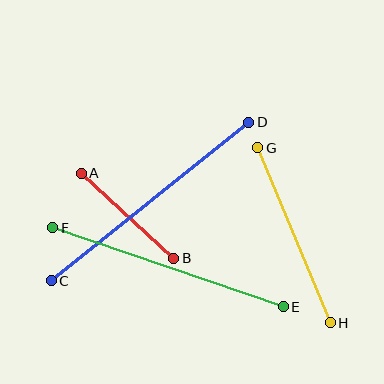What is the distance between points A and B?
The distance is approximately 125 pixels.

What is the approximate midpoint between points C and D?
The midpoint is at approximately (150, 202) pixels.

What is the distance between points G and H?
The distance is approximately 189 pixels.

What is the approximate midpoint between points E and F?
The midpoint is at approximately (168, 267) pixels.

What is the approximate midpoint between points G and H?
The midpoint is at approximately (294, 235) pixels.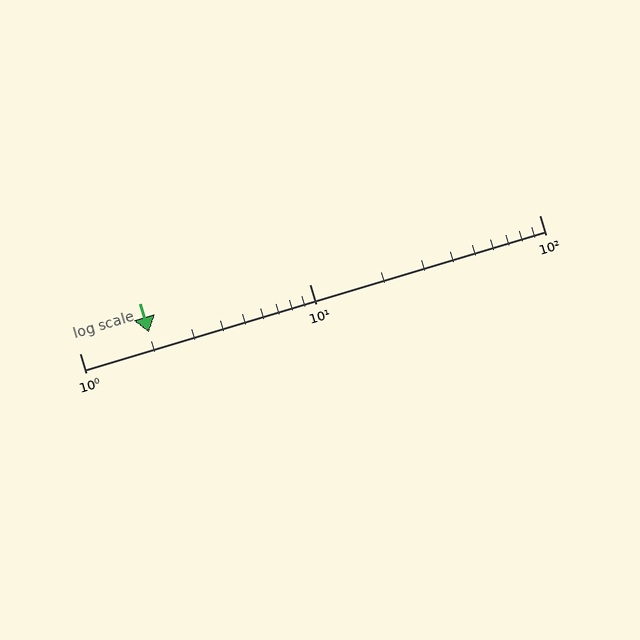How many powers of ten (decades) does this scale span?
The scale spans 2 decades, from 1 to 100.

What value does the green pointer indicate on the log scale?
The pointer indicates approximately 2.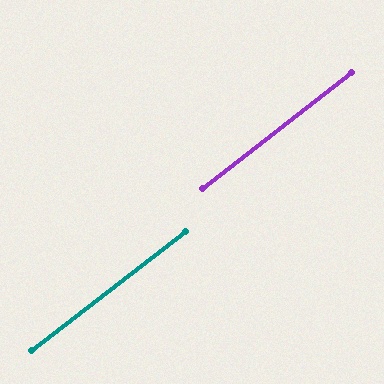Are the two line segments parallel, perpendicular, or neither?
Parallel — their directions differ by only 0.5°.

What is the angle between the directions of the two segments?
Approximately 0 degrees.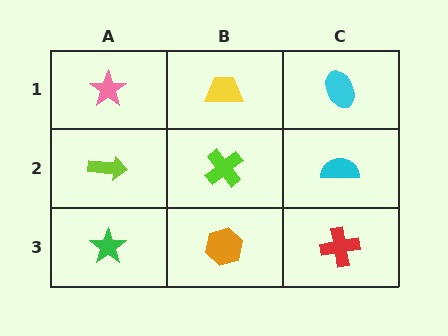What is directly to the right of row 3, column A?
An orange hexagon.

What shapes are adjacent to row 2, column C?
A cyan ellipse (row 1, column C), a red cross (row 3, column C), a lime cross (row 2, column B).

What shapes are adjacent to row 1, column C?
A cyan semicircle (row 2, column C), a yellow trapezoid (row 1, column B).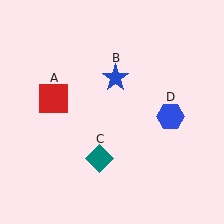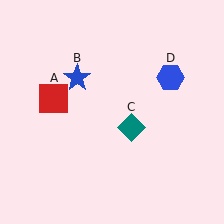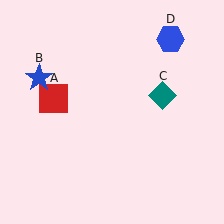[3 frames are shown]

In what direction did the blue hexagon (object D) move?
The blue hexagon (object D) moved up.